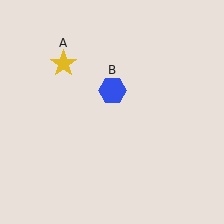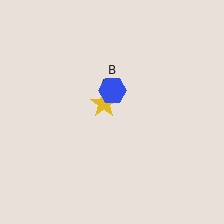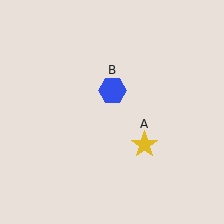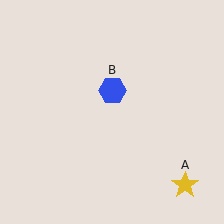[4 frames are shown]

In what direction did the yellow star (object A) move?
The yellow star (object A) moved down and to the right.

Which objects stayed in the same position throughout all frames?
Blue hexagon (object B) remained stationary.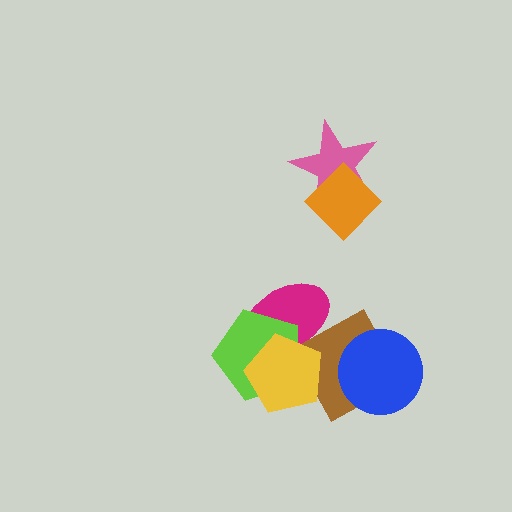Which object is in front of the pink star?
The orange diamond is in front of the pink star.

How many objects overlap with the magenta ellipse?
3 objects overlap with the magenta ellipse.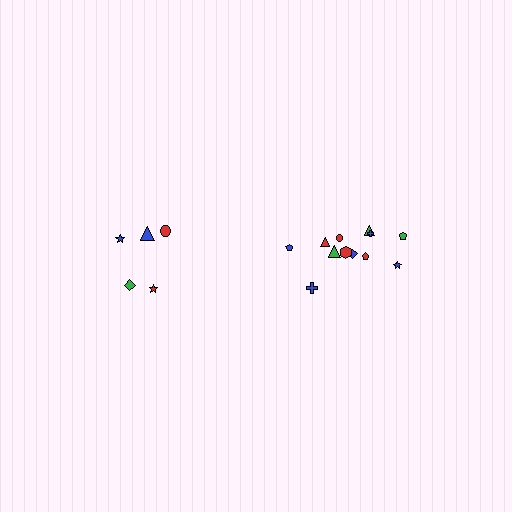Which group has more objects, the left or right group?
The right group.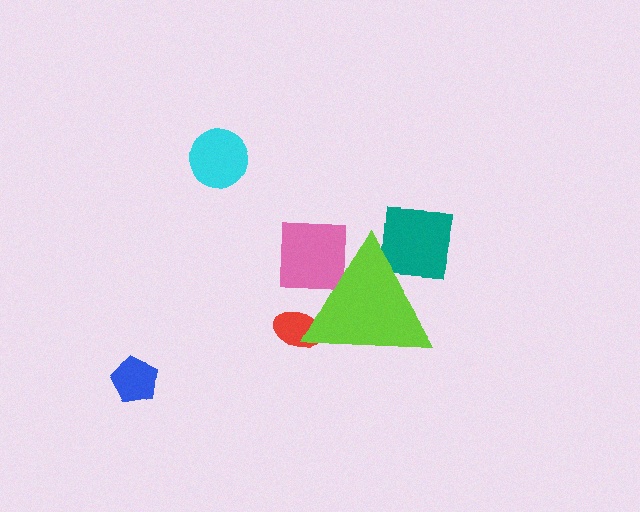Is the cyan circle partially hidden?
No, the cyan circle is fully visible.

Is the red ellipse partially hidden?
Yes, the red ellipse is partially hidden behind the lime triangle.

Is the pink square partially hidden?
Yes, the pink square is partially hidden behind the lime triangle.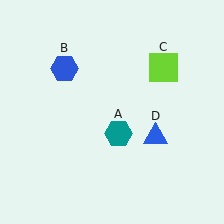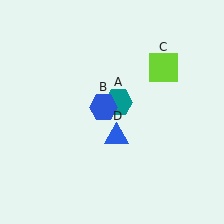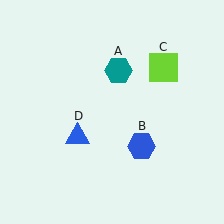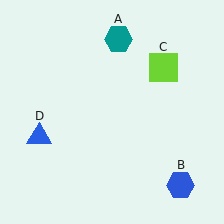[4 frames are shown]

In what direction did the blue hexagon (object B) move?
The blue hexagon (object B) moved down and to the right.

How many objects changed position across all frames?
3 objects changed position: teal hexagon (object A), blue hexagon (object B), blue triangle (object D).